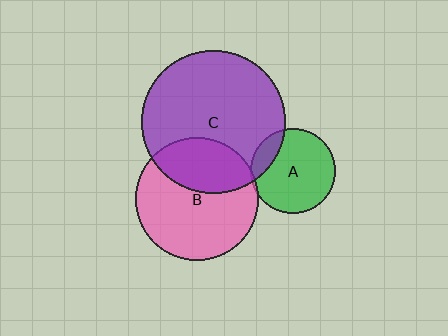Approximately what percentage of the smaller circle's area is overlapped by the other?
Approximately 35%.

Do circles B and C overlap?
Yes.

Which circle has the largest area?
Circle C (purple).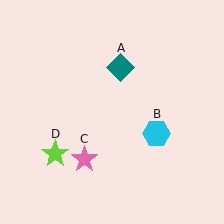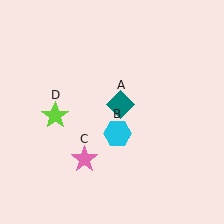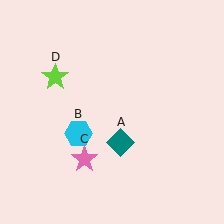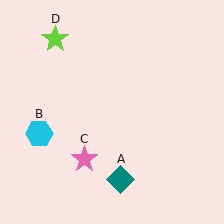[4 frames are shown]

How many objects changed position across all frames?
3 objects changed position: teal diamond (object A), cyan hexagon (object B), lime star (object D).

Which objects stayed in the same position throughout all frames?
Pink star (object C) remained stationary.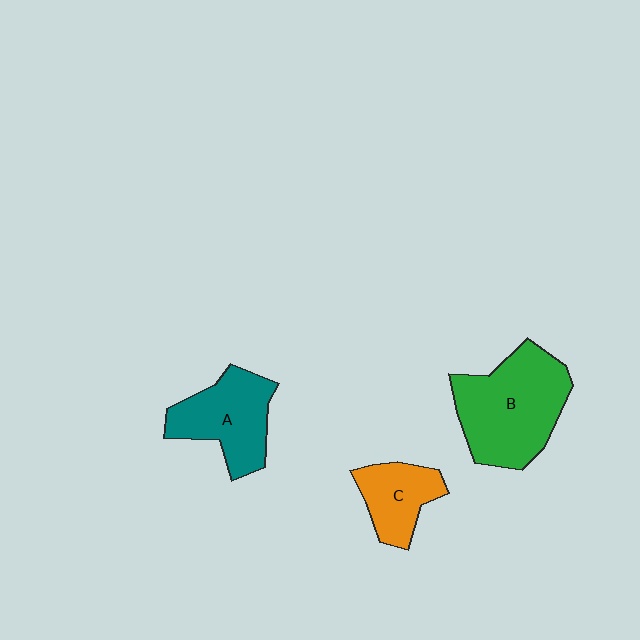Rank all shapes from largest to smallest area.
From largest to smallest: B (green), A (teal), C (orange).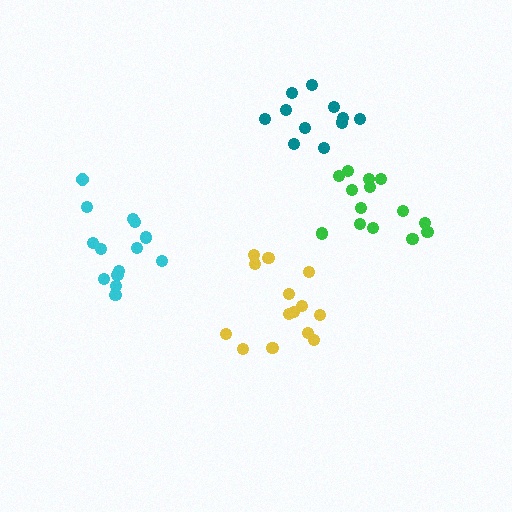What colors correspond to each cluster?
The clusters are colored: yellow, green, cyan, teal.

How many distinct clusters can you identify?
There are 4 distinct clusters.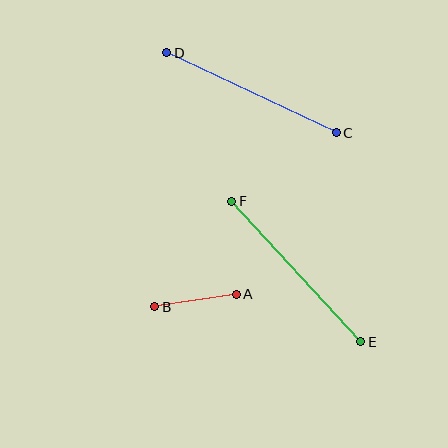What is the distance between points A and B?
The distance is approximately 82 pixels.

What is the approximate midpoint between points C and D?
The midpoint is at approximately (251, 93) pixels.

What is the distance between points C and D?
The distance is approximately 188 pixels.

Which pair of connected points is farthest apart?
Points E and F are farthest apart.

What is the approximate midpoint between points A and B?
The midpoint is at approximately (195, 300) pixels.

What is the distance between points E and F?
The distance is approximately 191 pixels.